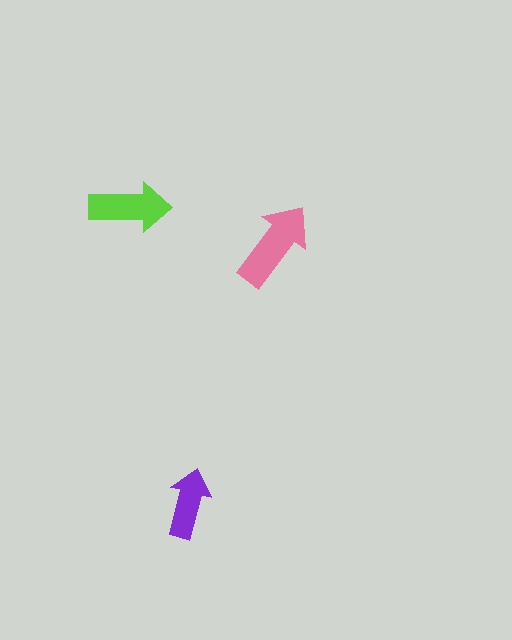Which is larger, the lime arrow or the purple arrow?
The lime one.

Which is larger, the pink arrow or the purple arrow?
The pink one.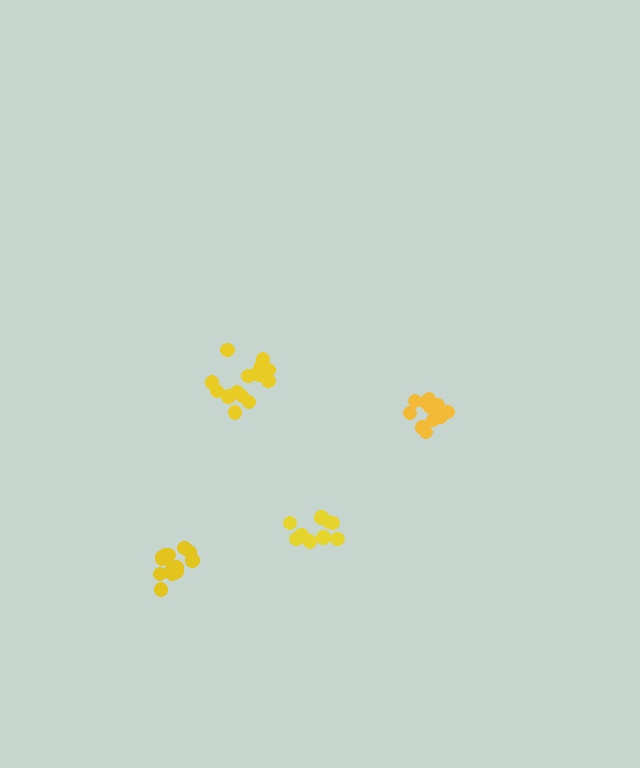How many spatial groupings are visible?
There are 4 spatial groupings.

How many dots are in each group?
Group 1: 15 dots, Group 2: 13 dots, Group 3: 12 dots, Group 4: 10 dots (50 total).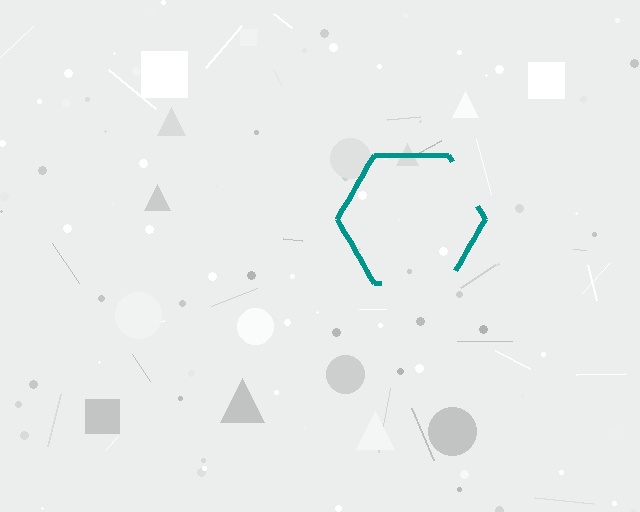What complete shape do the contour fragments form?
The contour fragments form a hexagon.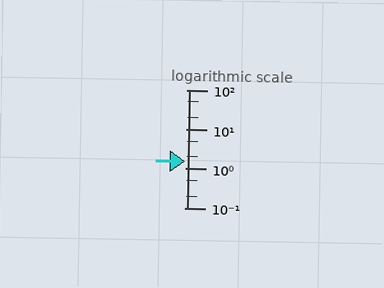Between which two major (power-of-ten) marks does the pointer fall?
The pointer is between 1 and 10.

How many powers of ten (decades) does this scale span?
The scale spans 3 decades, from 0.1 to 100.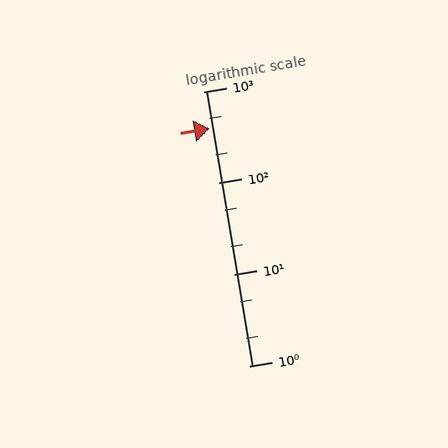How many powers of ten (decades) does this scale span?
The scale spans 3 decades, from 1 to 1000.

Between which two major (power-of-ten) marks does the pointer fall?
The pointer is between 100 and 1000.